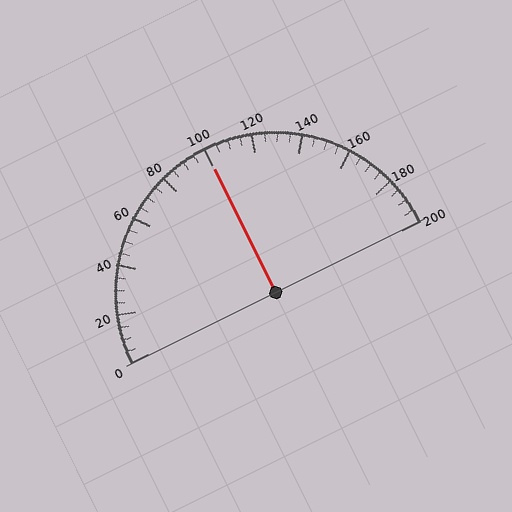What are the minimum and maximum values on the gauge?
The gauge ranges from 0 to 200.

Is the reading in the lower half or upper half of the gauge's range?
The reading is in the upper half of the range (0 to 200).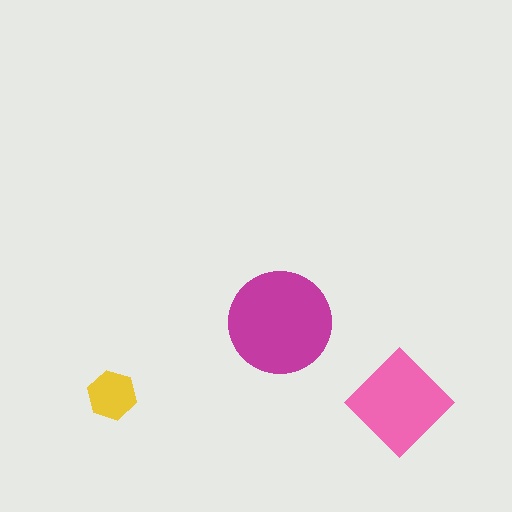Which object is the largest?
The magenta circle.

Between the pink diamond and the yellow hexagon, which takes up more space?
The pink diamond.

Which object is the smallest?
The yellow hexagon.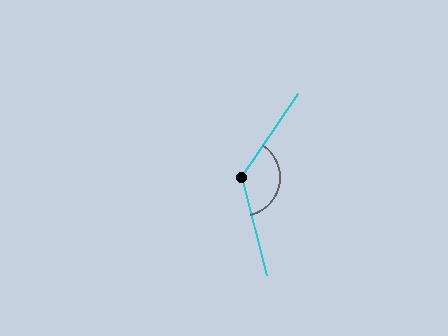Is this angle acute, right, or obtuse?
It is obtuse.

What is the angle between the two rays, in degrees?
Approximately 132 degrees.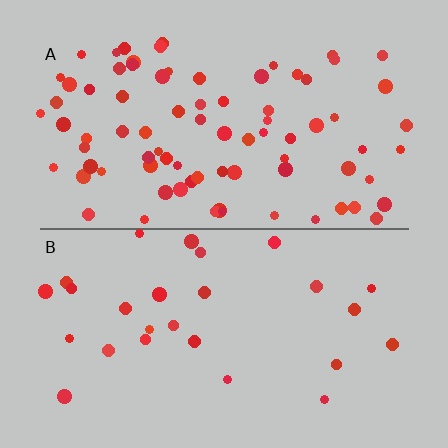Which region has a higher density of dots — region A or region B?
A (the top).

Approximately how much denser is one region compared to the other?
Approximately 3.0× — region A over region B.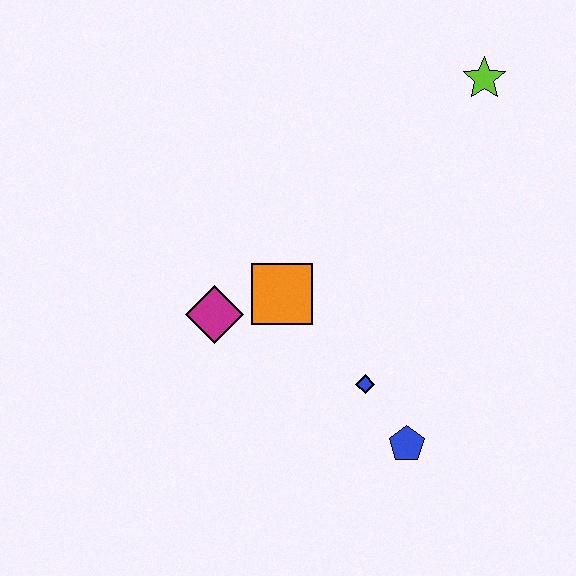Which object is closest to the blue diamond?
The blue pentagon is closest to the blue diamond.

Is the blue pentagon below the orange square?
Yes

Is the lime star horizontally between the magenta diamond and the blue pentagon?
No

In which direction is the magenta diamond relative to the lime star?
The magenta diamond is to the left of the lime star.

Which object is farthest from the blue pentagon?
The lime star is farthest from the blue pentagon.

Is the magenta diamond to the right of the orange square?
No